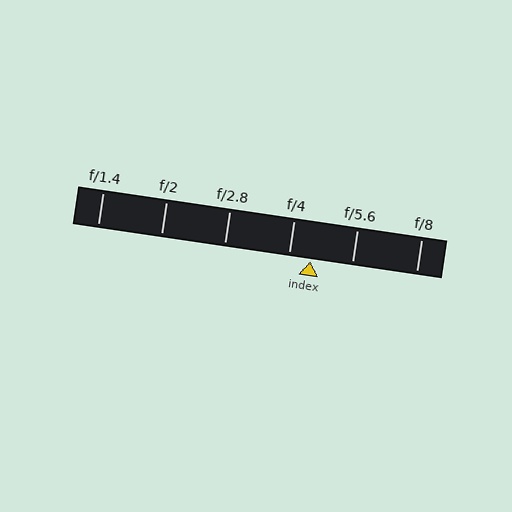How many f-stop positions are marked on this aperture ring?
There are 6 f-stop positions marked.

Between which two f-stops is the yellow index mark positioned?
The index mark is between f/4 and f/5.6.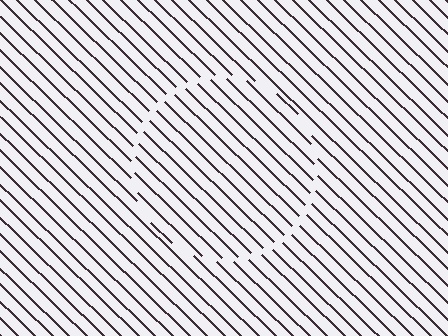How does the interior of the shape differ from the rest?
The interior of the shape contains the same grating, shifted by half a period — the contour is defined by the phase discontinuity where line-ends from the inner and outer gratings abut.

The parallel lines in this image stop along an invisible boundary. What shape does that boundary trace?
An illusory circle. The interior of the shape contains the same grating, shifted by half a period — the contour is defined by the phase discontinuity where line-ends from the inner and outer gratings abut.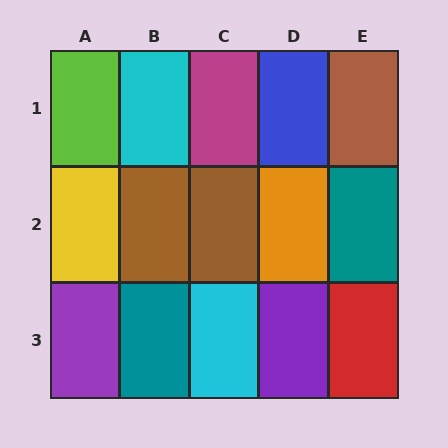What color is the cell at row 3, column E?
Red.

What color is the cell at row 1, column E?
Brown.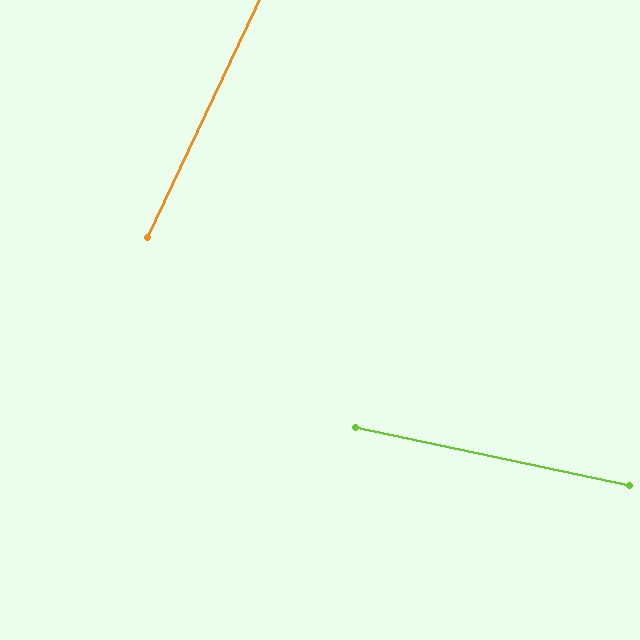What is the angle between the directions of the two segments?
Approximately 77 degrees.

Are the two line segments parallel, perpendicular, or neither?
Neither parallel nor perpendicular — they differ by about 77°.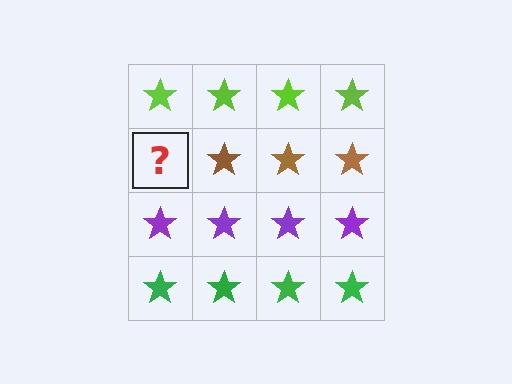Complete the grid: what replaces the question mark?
The question mark should be replaced with a brown star.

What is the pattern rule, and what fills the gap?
The rule is that each row has a consistent color. The gap should be filled with a brown star.